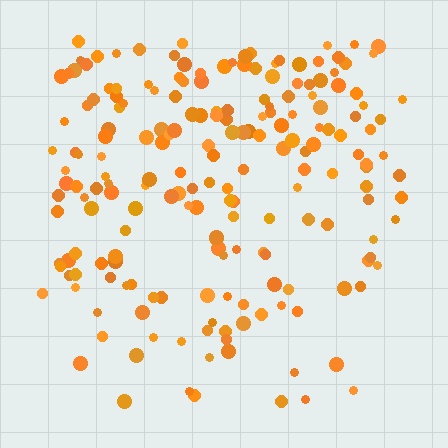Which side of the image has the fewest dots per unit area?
The bottom.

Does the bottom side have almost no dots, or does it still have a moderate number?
Still a moderate number, just noticeably fewer than the top.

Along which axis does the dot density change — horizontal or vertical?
Vertical.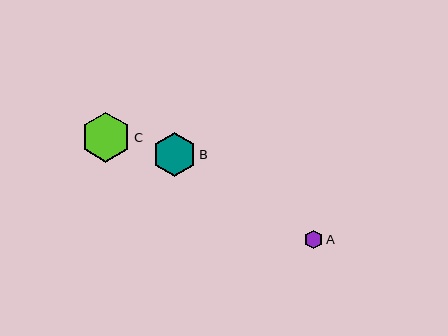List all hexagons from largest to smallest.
From largest to smallest: C, B, A.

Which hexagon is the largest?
Hexagon C is the largest with a size of approximately 50 pixels.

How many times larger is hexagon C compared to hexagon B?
Hexagon C is approximately 1.2 times the size of hexagon B.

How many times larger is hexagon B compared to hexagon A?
Hexagon B is approximately 2.3 times the size of hexagon A.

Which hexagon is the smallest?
Hexagon A is the smallest with a size of approximately 19 pixels.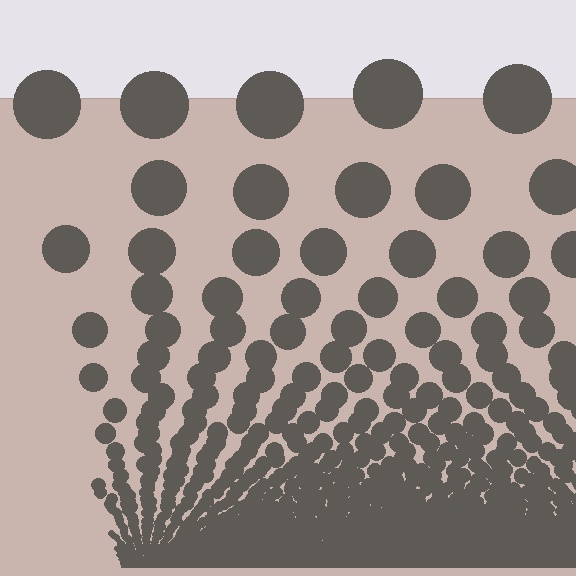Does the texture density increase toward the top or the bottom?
Density increases toward the bottom.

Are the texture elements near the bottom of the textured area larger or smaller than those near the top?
Smaller. The gradient is inverted — elements near the bottom are smaller and denser.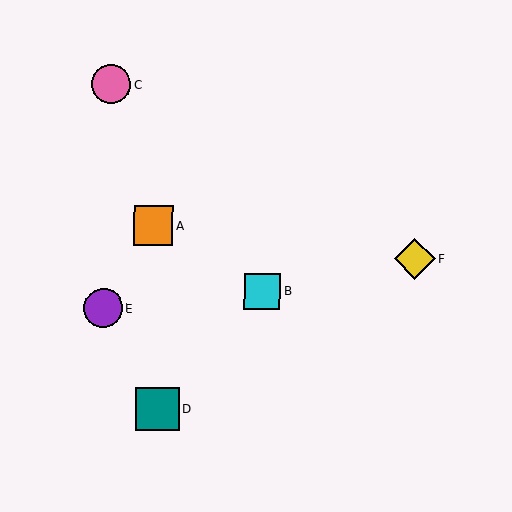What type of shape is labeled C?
Shape C is a pink circle.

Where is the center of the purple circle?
The center of the purple circle is at (103, 308).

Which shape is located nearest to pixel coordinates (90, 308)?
The purple circle (labeled E) at (103, 308) is nearest to that location.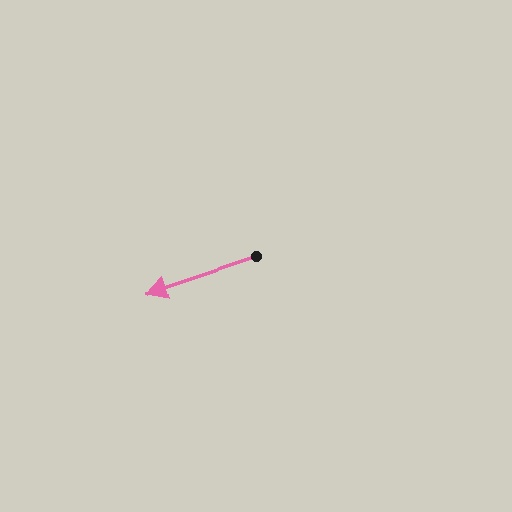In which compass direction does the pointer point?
West.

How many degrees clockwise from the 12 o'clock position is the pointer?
Approximately 251 degrees.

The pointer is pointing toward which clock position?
Roughly 8 o'clock.